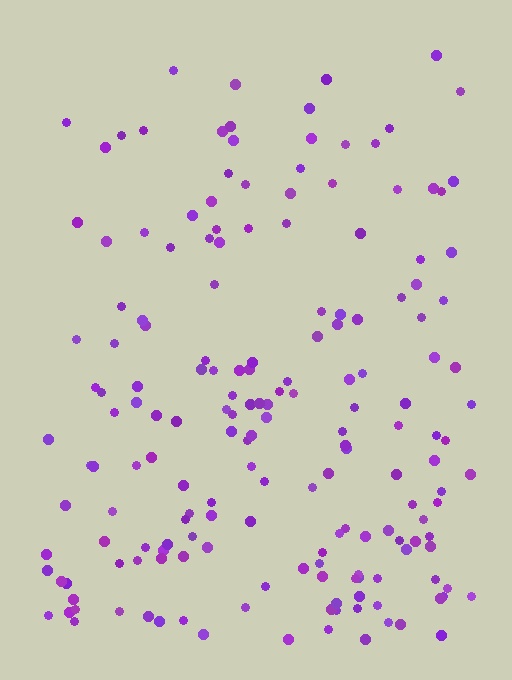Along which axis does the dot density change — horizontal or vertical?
Vertical.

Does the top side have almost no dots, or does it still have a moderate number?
Still a moderate number, just noticeably fewer than the bottom.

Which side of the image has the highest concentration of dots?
The bottom.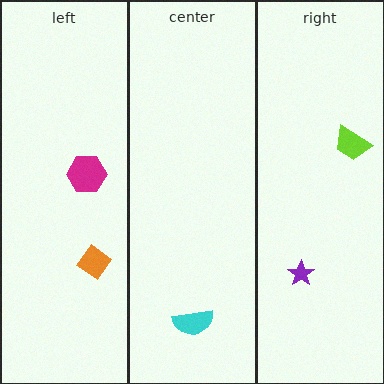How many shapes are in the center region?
1.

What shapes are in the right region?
The purple star, the lime trapezoid.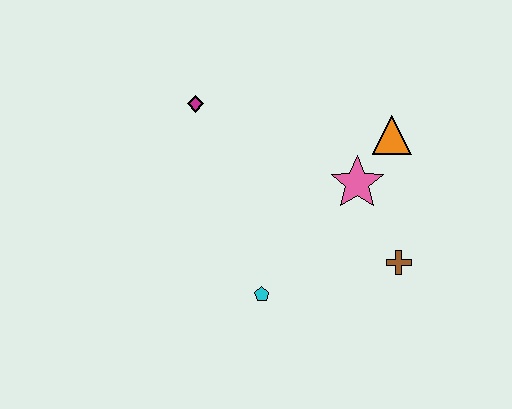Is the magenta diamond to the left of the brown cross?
Yes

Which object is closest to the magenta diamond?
The pink star is closest to the magenta diamond.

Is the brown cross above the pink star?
No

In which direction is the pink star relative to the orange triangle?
The pink star is below the orange triangle.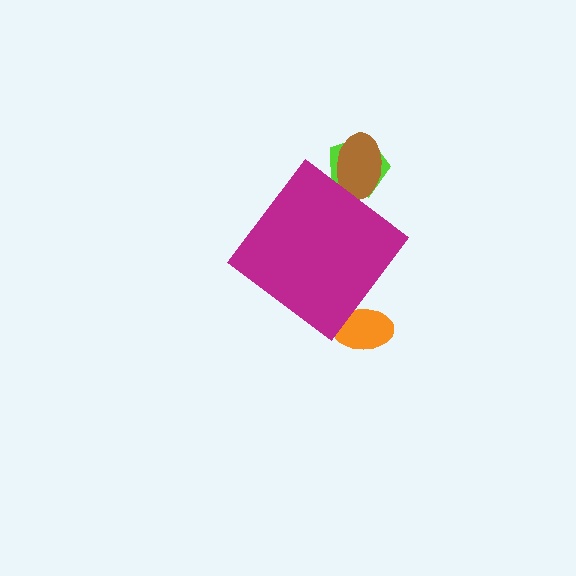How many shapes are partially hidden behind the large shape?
3 shapes are partially hidden.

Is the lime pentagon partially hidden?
Yes, the lime pentagon is partially hidden behind the magenta diamond.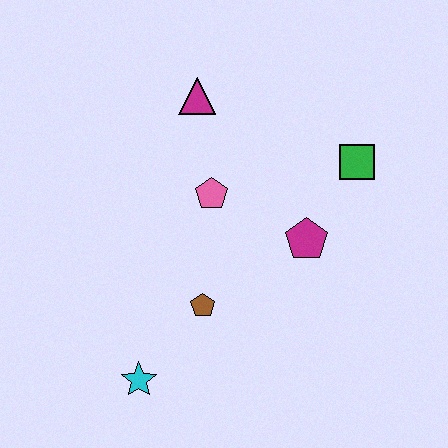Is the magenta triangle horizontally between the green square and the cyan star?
Yes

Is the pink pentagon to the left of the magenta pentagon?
Yes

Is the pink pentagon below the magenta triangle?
Yes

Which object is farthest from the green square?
The cyan star is farthest from the green square.